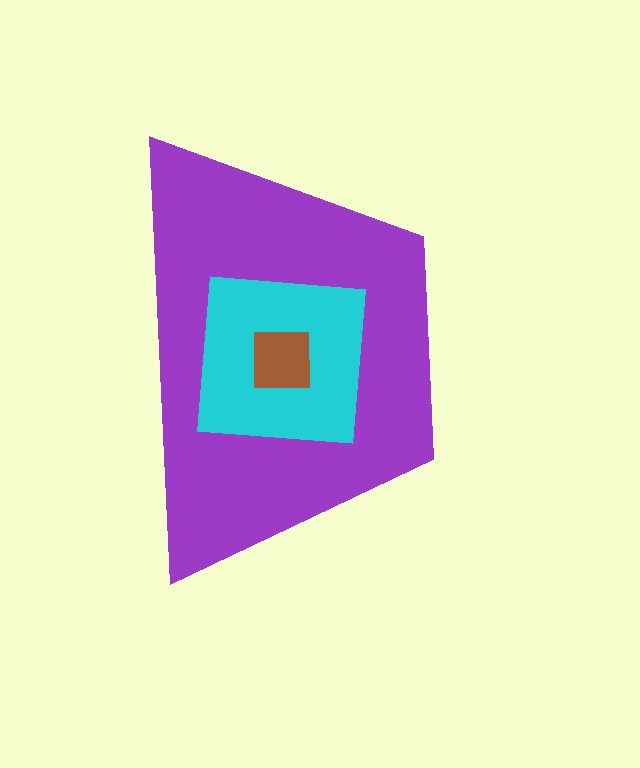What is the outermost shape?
The purple trapezoid.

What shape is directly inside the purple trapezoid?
The cyan square.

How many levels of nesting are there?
3.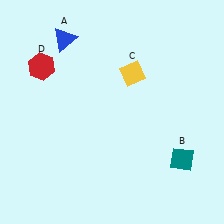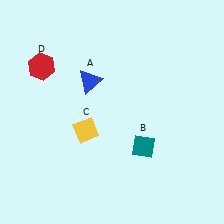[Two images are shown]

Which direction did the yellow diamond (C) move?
The yellow diamond (C) moved down.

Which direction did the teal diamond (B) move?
The teal diamond (B) moved left.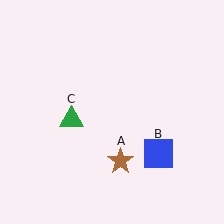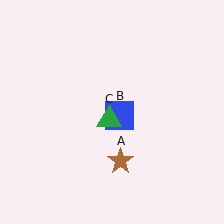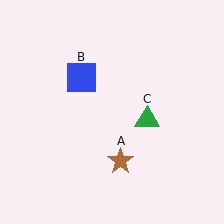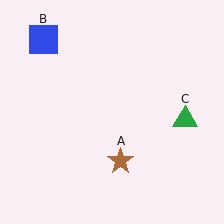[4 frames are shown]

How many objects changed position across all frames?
2 objects changed position: blue square (object B), green triangle (object C).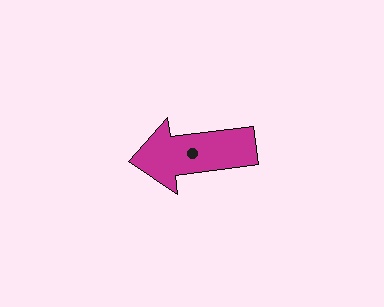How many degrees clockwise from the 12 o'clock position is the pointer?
Approximately 263 degrees.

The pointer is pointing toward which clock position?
Roughly 9 o'clock.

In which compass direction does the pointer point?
West.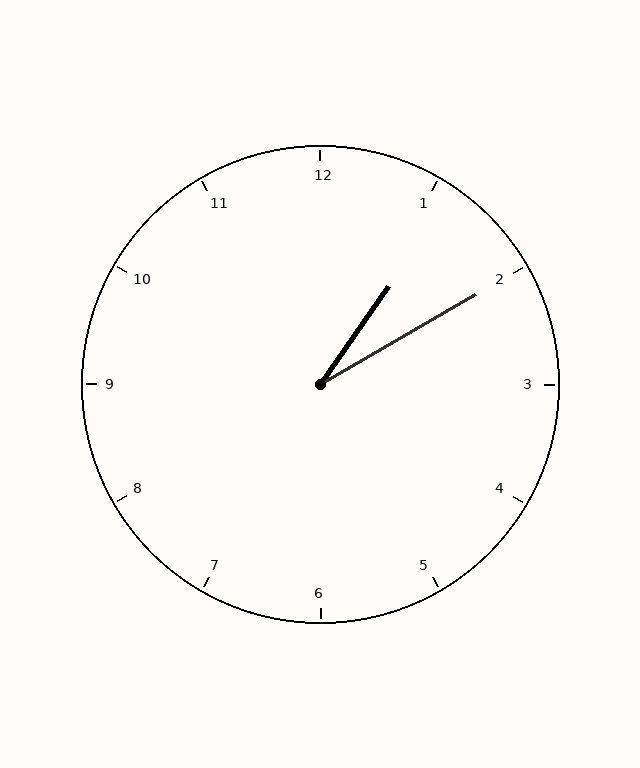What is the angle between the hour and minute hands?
Approximately 25 degrees.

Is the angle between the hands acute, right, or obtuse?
It is acute.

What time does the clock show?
1:10.